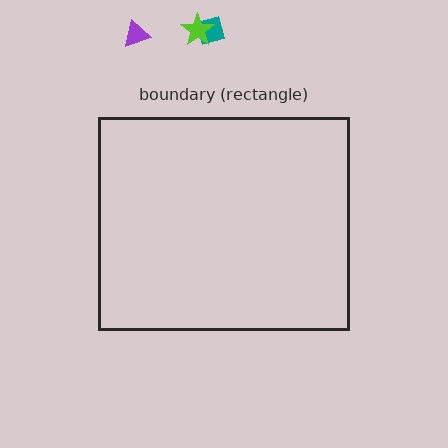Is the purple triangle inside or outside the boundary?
Outside.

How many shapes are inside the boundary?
0 inside, 3 outside.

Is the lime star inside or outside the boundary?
Outside.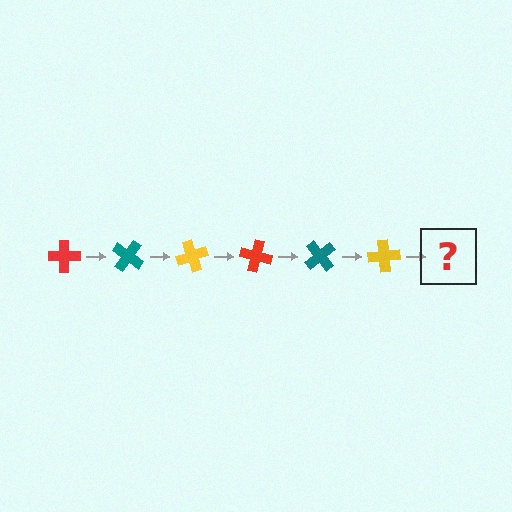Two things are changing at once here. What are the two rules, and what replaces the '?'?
The two rules are that it rotates 35 degrees each step and the color cycles through red, teal, and yellow. The '?' should be a red cross, rotated 210 degrees from the start.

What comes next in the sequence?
The next element should be a red cross, rotated 210 degrees from the start.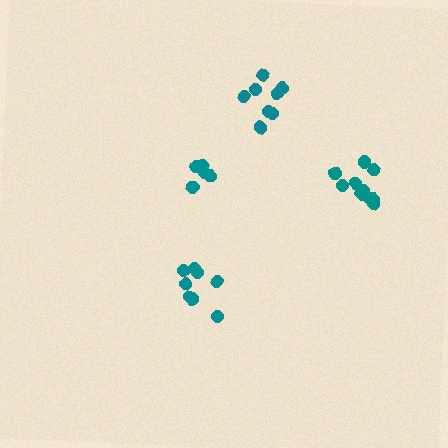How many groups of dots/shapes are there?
There are 4 groups.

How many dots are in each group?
Group 1: 6 dots, Group 2: 11 dots, Group 3: 8 dots, Group 4: 8 dots (33 total).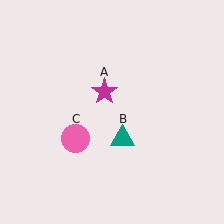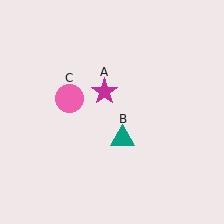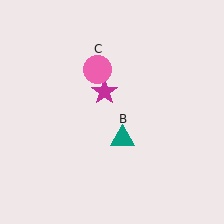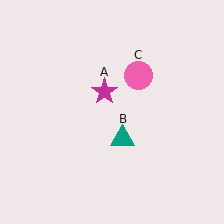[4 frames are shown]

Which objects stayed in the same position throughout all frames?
Magenta star (object A) and teal triangle (object B) remained stationary.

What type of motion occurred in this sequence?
The pink circle (object C) rotated clockwise around the center of the scene.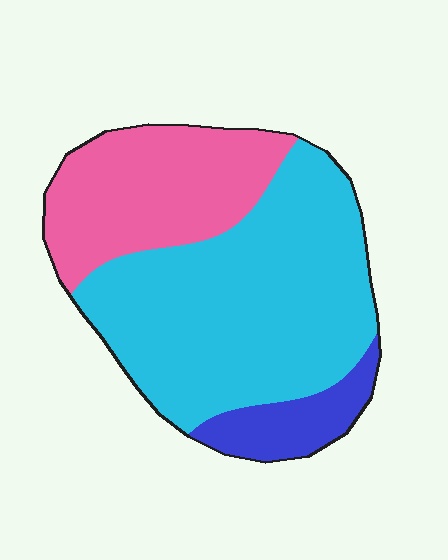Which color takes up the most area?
Cyan, at roughly 60%.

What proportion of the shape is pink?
Pink covers around 30% of the shape.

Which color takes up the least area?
Blue, at roughly 10%.